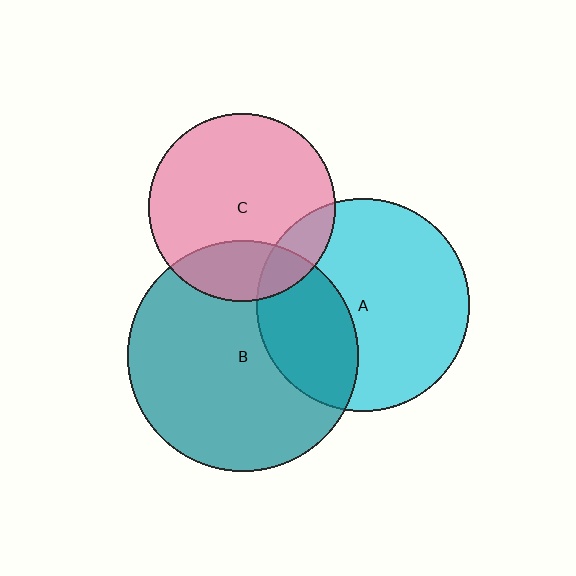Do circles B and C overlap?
Yes.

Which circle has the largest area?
Circle B (teal).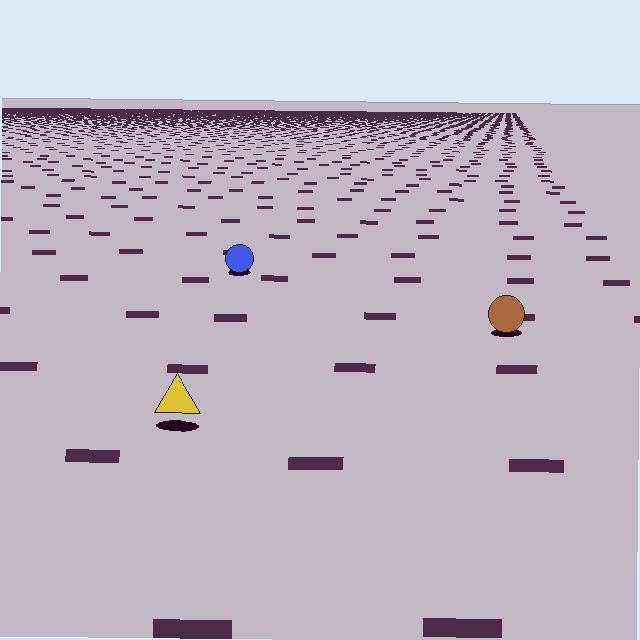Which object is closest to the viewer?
The yellow triangle is closest. The texture marks near it are larger and more spread out.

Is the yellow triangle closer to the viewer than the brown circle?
Yes. The yellow triangle is closer — you can tell from the texture gradient: the ground texture is coarser near it.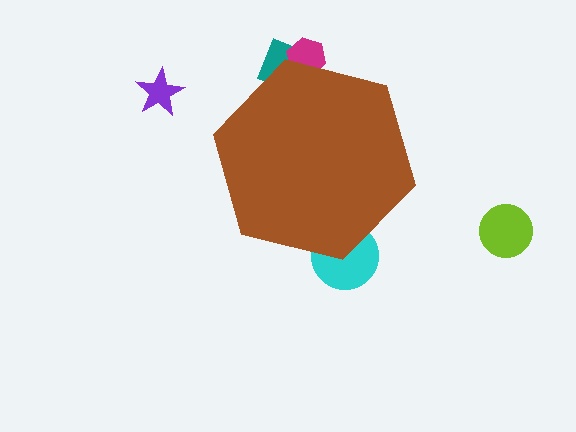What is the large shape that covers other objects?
A brown hexagon.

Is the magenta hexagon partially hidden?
Yes, the magenta hexagon is partially hidden behind the brown hexagon.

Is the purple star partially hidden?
No, the purple star is fully visible.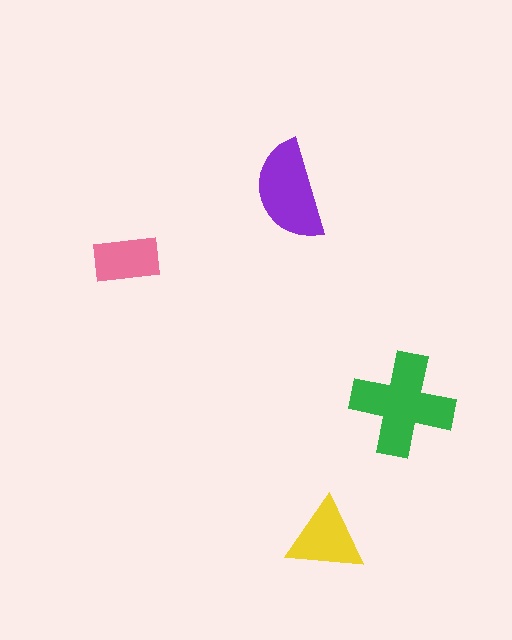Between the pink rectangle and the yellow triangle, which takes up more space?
The yellow triangle.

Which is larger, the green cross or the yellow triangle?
The green cross.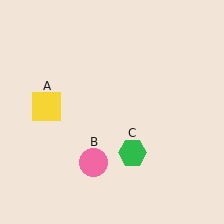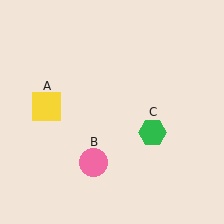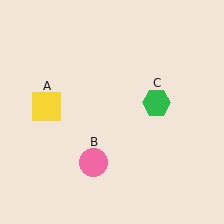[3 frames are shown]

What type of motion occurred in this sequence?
The green hexagon (object C) rotated counterclockwise around the center of the scene.